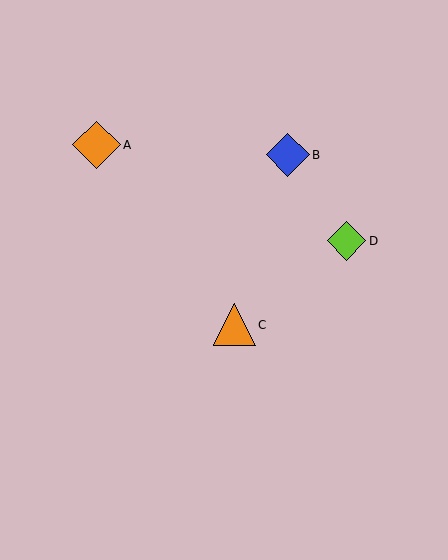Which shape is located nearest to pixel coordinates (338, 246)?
The lime diamond (labeled D) at (346, 241) is nearest to that location.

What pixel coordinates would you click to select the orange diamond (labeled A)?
Click at (96, 145) to select the orange diamond A.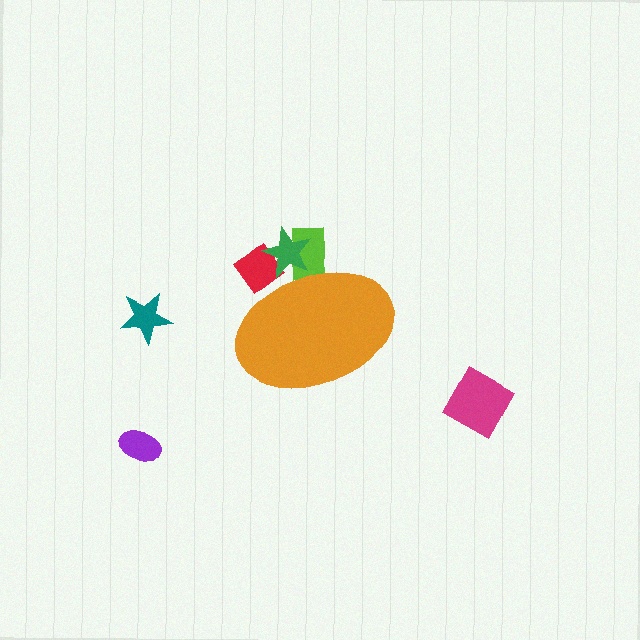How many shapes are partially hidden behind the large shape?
3 shapes are partially hidden.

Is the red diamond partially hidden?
Yes, the red diamond is partially hidden behind the orange ellipse.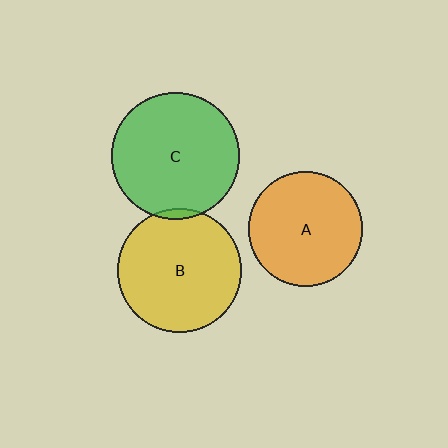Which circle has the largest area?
Circle C (green).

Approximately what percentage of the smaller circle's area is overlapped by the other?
Approximately 5%.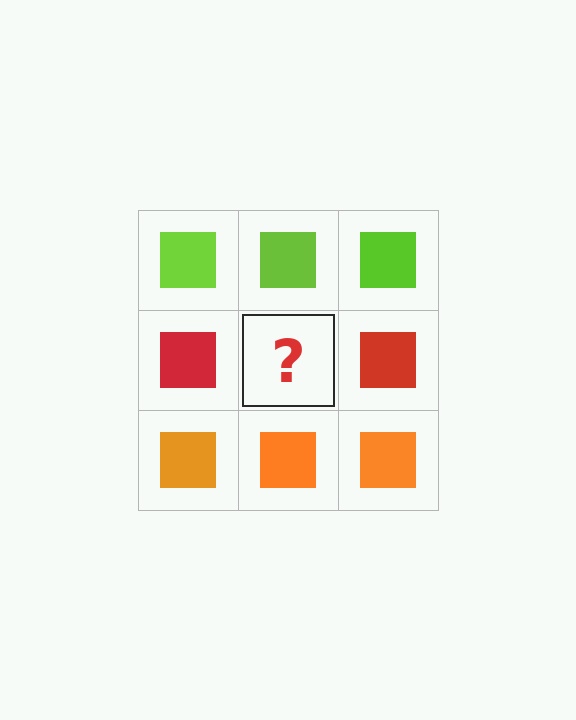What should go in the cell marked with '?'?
The missing cell should contain a red square.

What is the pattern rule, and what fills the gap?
The rule is that each row has a consistent color. The gap should be filled with a red square.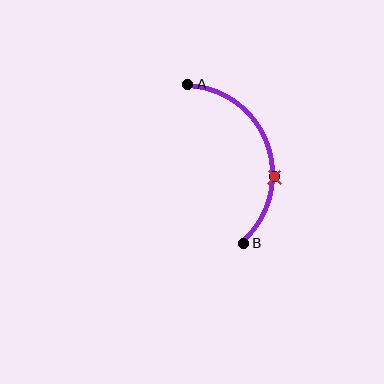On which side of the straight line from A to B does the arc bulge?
The arc bulges to the right of the straight line connecting A and B.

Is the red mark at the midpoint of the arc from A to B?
No. The red mark lies on the arc but is closer to endpoint B. The arc midpoint would be at the point on the curve equidistant along the arc from both A and B.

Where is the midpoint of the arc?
The arc midpoint is the point on the curve farthest from the straight line joining A and B. It sits to the right of that line.